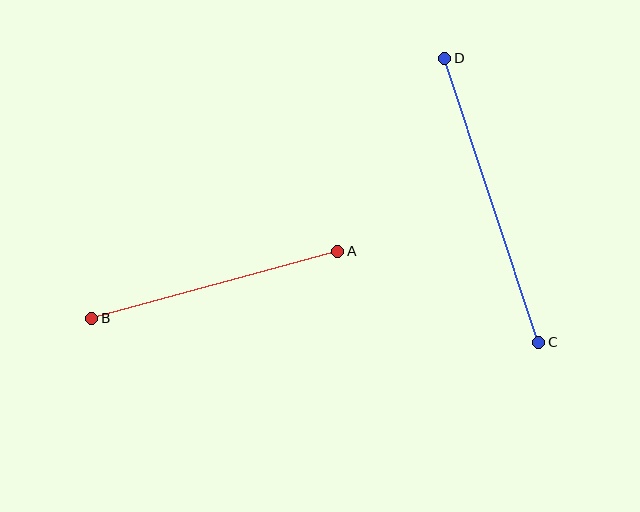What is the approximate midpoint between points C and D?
The midpoint is at approximately (492, 200) pixels.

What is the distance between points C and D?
The distance is approximately 300 pixels.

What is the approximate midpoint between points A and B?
The midpoint is at approximately (215, 285) pixels.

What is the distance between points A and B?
The distance is approximately 255 pixels.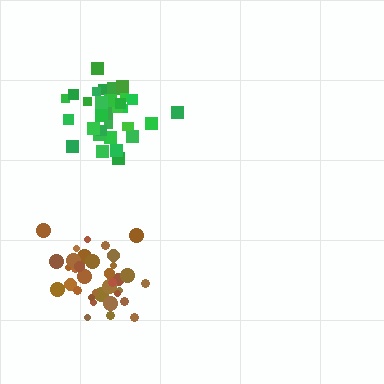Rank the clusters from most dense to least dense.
green, brown.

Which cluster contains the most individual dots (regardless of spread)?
Brown (35).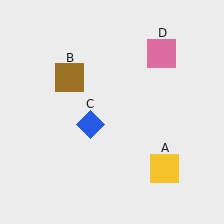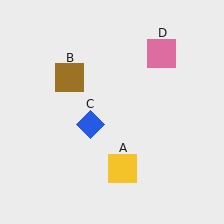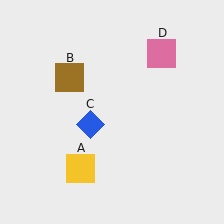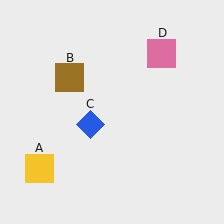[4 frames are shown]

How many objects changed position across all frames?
1 object changed position: yellow square (object A).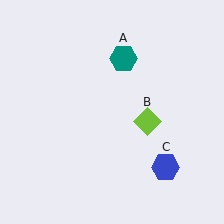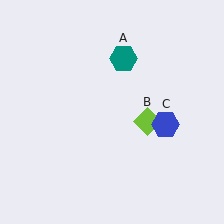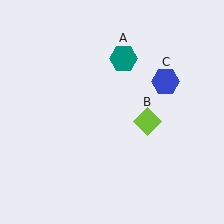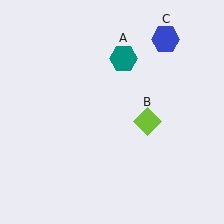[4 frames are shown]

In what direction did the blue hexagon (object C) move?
The blue hexagon (object C) moved up.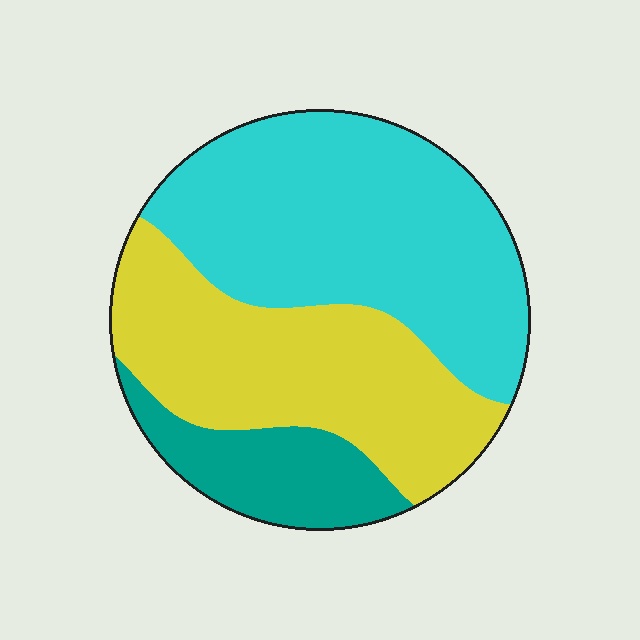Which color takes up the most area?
Cyan, at roughly 50%.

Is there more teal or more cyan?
Cyan.